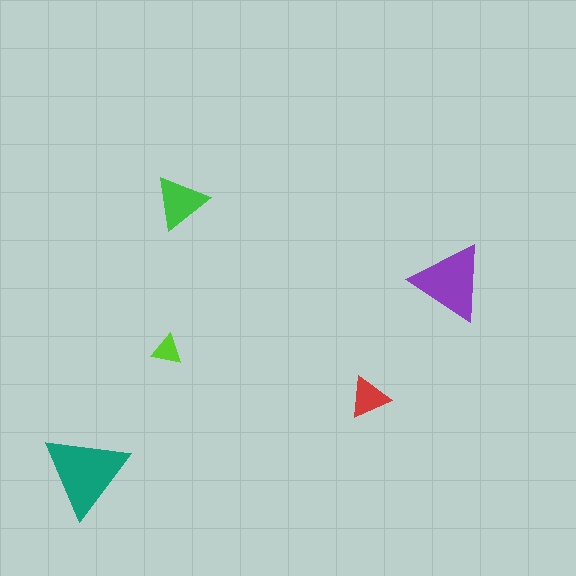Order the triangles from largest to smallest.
the teal one, the purple one, the green one, the red one, the lime one.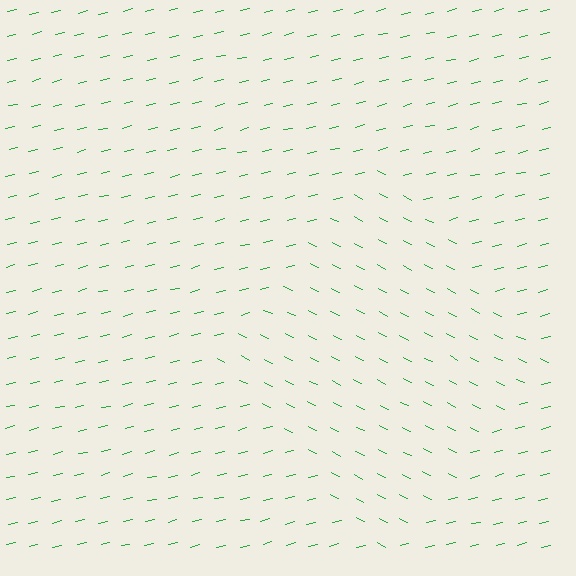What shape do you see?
I see a diamond.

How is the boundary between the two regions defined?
The boundary is defined purely by a change in line orientation (approximately 40 degrees difference). All lines are the same color and thickness.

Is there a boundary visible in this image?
Yes, there is a texture boundary formed by a change in line orientation.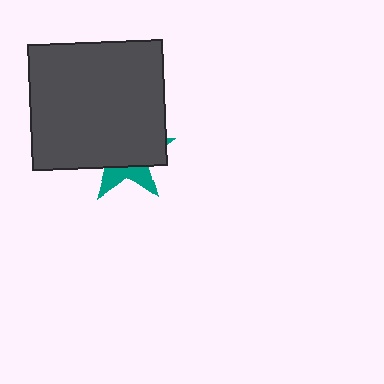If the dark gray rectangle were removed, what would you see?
You would see the complete teal star.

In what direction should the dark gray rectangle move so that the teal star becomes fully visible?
The dark gray rectangle should move up. That is the shortest direction to clear the overlap and leave the teal star fully visible.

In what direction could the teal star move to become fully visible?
The teal star could move down. That would shift it out from behind the dark gray rectangle entirely.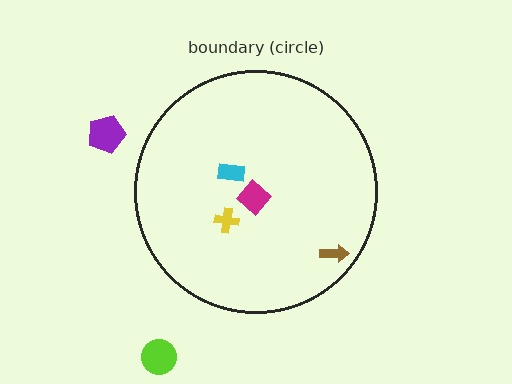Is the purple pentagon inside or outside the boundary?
Outside.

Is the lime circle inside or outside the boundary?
Outside.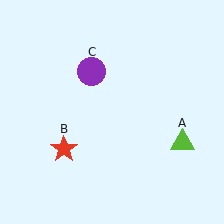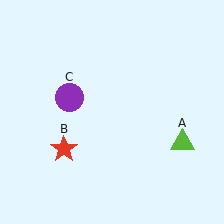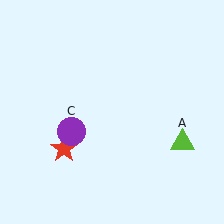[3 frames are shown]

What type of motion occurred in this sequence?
The purple circle (object C) rotated counterclockwise around the center of the scene.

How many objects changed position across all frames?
1 object changed position: purple circle (object C).